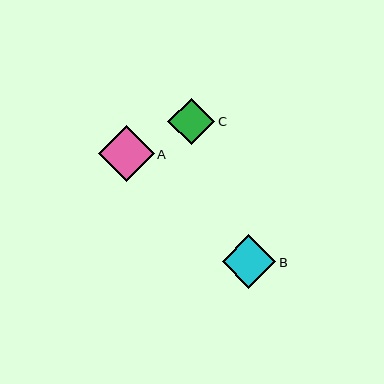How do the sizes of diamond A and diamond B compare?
Diamond A and diamond B are approximately the same size.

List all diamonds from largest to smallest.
From largest to smallest: A, B, C.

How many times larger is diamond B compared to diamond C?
Diamond B is approximately 1.1 times the size of diamond C.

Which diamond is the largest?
Diamond A is the largest with a size of approximately 56 pixels.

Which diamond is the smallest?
Diamond C is the smallest with a size of approximately 47 pixels.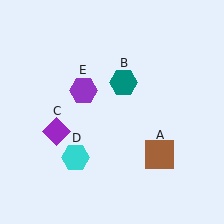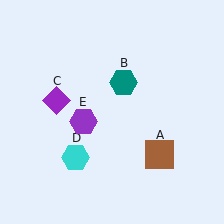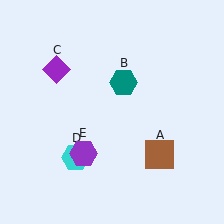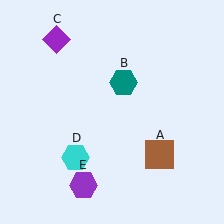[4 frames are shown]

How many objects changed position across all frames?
2 objects changed position: purple diamond (object C), purple hexagon (object E).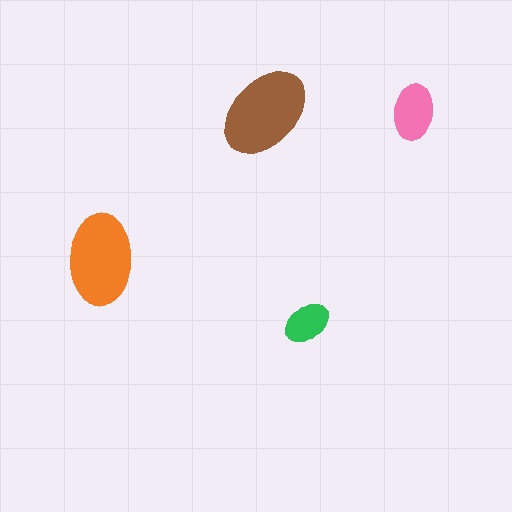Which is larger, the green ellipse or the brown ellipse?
The brown one.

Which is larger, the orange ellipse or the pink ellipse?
The orange one.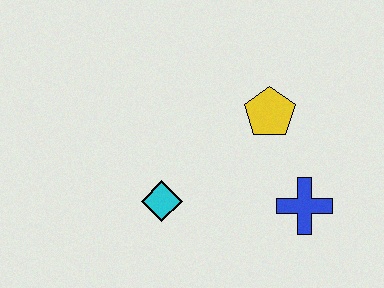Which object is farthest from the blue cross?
The cyan diamond is farthest from the blue cross.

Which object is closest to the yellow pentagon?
The blue cross is closest to the yellow pentagon.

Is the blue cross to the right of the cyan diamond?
Yes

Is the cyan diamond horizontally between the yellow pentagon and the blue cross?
No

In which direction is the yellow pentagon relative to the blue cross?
The yellow pentagon is above the blue cross.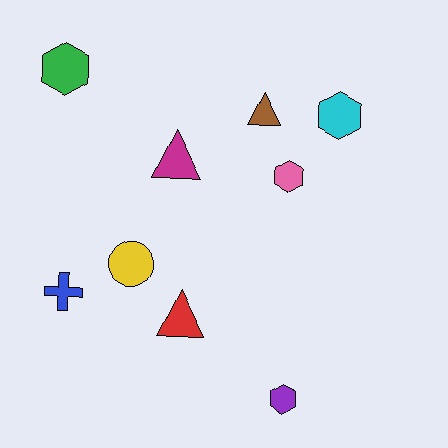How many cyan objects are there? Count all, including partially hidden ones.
There is 1 cyan object.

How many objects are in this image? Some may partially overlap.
There are 9 objects.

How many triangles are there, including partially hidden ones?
There are 3 triangles.